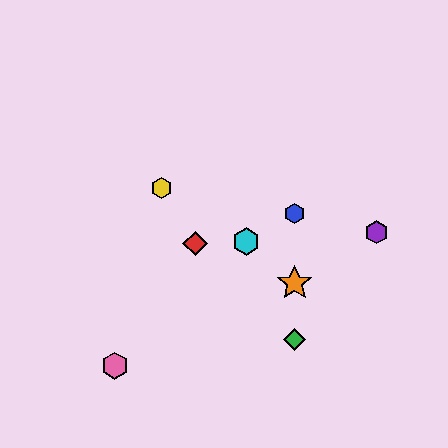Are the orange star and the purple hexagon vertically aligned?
No, the orange star is at x≈295 and the purple hexagon is at x≈377.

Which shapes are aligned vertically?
The blue hexagon, the green diamond, the orange star are aligned vertically.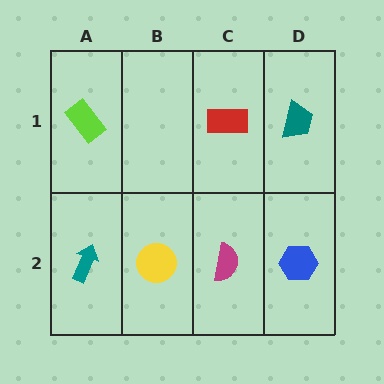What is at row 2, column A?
A teal arrow.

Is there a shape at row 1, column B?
No, that cell is empty.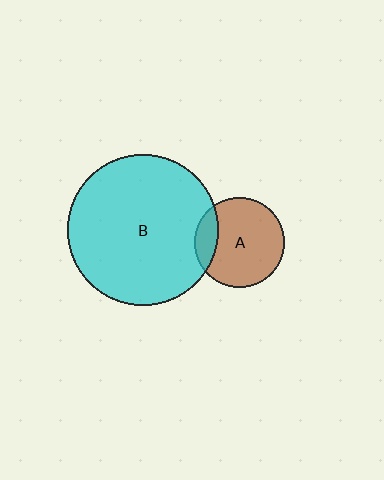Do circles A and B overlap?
Yes.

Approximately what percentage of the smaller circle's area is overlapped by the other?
Approximately 15%.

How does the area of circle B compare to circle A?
Approximately 2.8 times.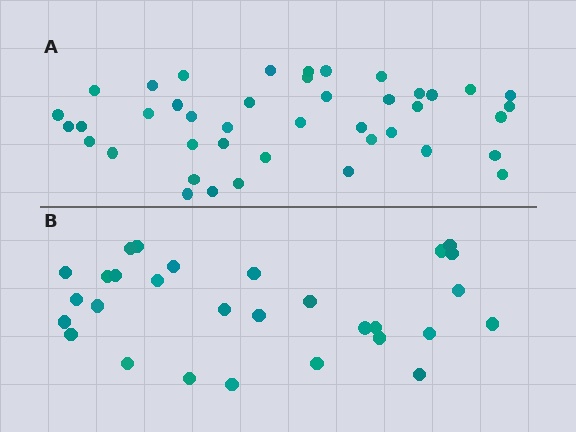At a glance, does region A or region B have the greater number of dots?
Region A (the top region) has more dots.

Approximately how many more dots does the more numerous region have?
Region A has approximately 15 more dots than region B.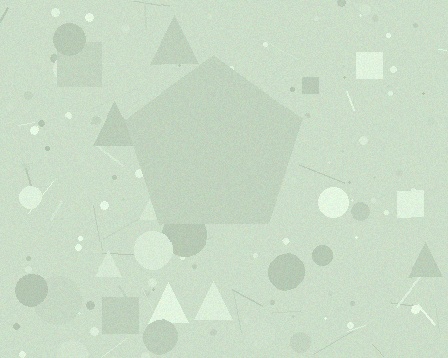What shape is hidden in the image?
A pentagon is hidden in the image.